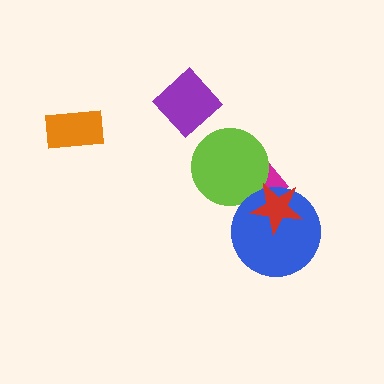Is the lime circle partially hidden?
No, no other shape covers it.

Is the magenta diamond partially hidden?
Yes, it is partially covered by another shape.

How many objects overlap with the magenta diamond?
3 objects overlap with the magenta diamond.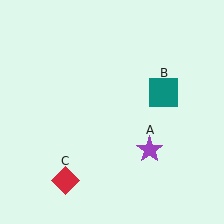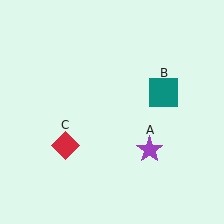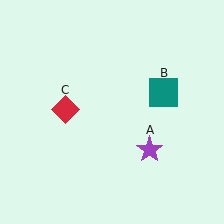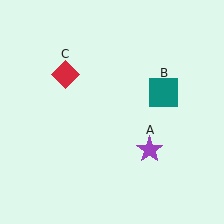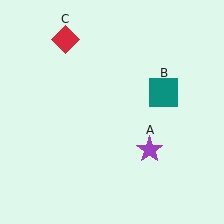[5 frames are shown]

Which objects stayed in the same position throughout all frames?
Purple star (object A) and teal square (object B) remained stationary.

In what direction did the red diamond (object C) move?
The red diamond (object C) moved up.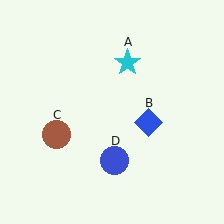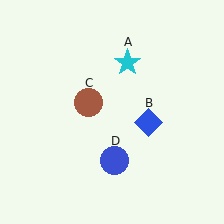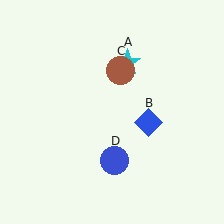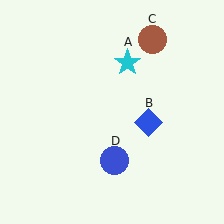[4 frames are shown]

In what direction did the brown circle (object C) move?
The brown circle (object C) moved up and to the right.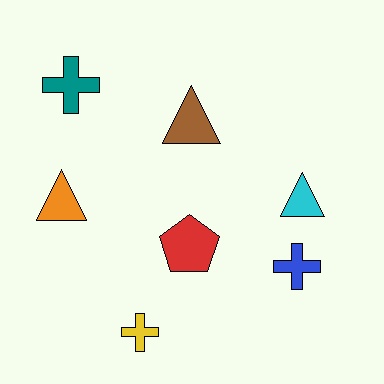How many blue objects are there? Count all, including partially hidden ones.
There is 1 blue object.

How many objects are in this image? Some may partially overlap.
There are 7 objects.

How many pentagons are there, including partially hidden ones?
There is 1 pentagon.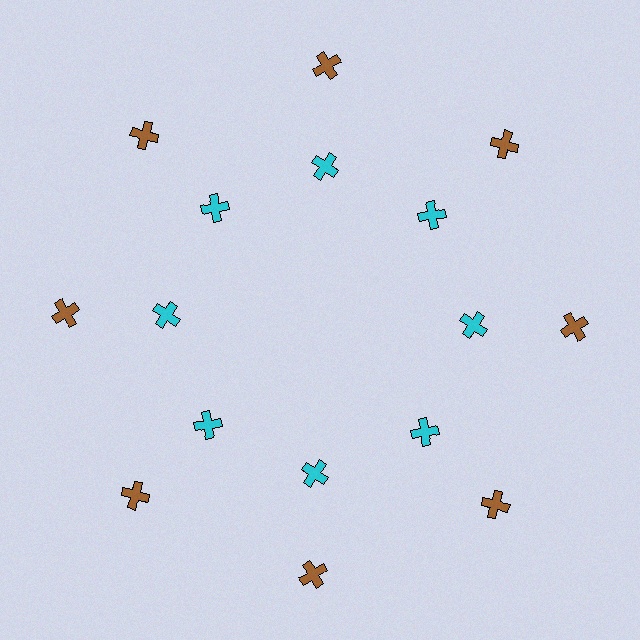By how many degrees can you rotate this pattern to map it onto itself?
The pattern maps onto itself every 45 degrees of rotation.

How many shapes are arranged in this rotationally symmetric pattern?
There are 16 shapes, arranged in 8 groups of 2.